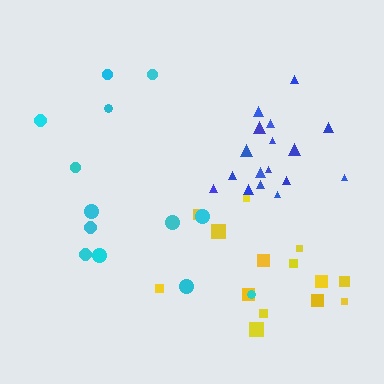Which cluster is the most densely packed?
Blue.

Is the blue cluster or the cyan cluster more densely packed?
Blue.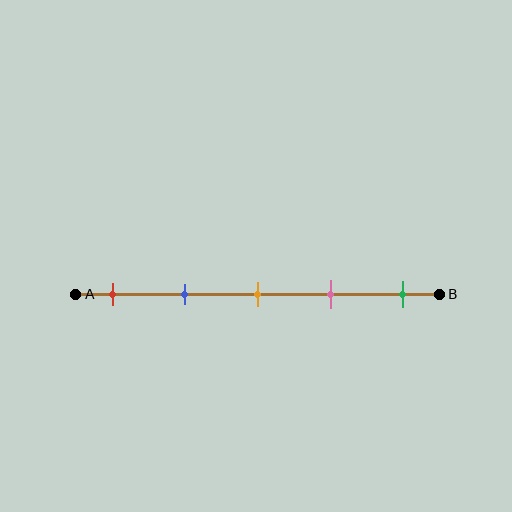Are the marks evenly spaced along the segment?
Yes, the marks are approximately evenly spaced.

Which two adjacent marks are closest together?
The orange and pink marks are the closest adjacent pair.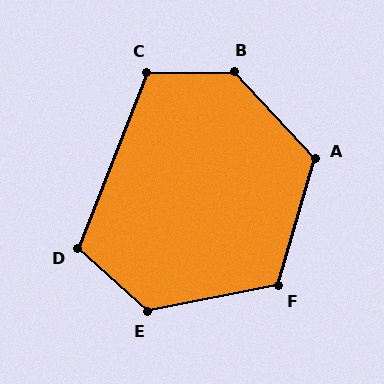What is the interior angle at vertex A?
Approximately 121 degrees (obtuse).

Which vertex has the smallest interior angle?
D, at approximately 111 degrees.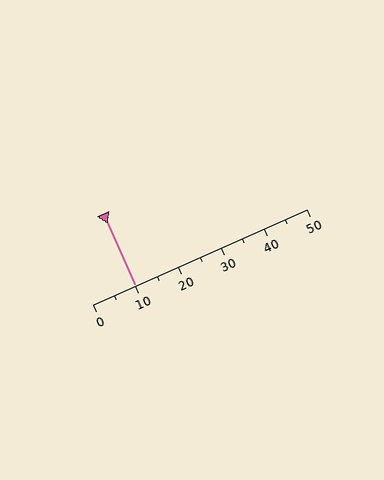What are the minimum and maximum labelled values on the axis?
The axis runs from 0 to 50.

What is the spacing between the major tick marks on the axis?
The major ticks are spaced 10 apart.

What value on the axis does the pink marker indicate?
The marker indicates approximately 10.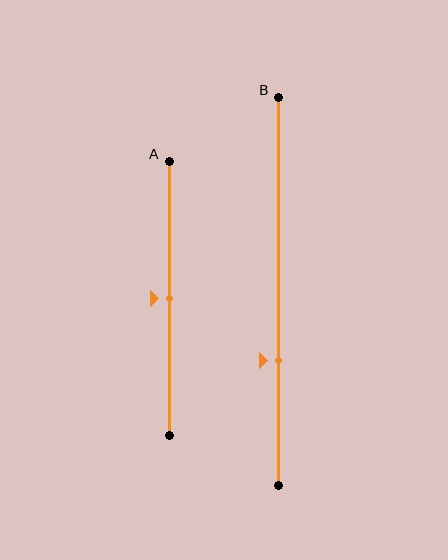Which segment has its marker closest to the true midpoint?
Segment A has its marker closest to the true midpoint.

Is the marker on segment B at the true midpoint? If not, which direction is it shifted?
No, the marker on segment B is shifted downward by about 18% of the segment length.